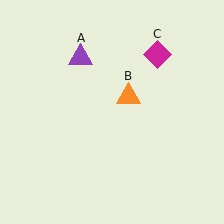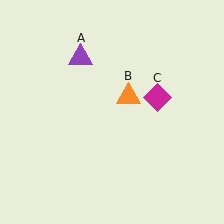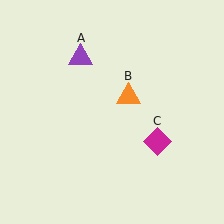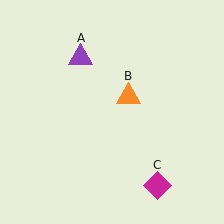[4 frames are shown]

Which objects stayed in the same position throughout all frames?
Purple triangle (object A) and orange triangle (object B) remained stationary.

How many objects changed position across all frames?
1 object changed position: magenta diamond (object C).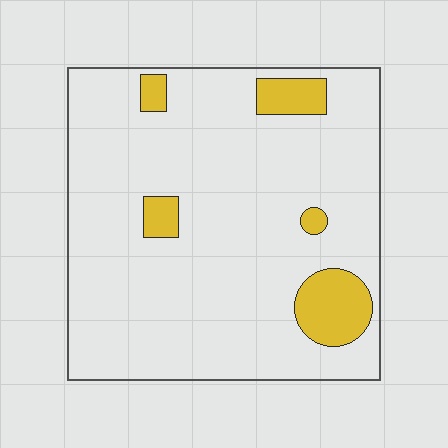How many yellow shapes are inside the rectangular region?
5.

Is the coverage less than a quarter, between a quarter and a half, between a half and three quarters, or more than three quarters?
Less than a quarter.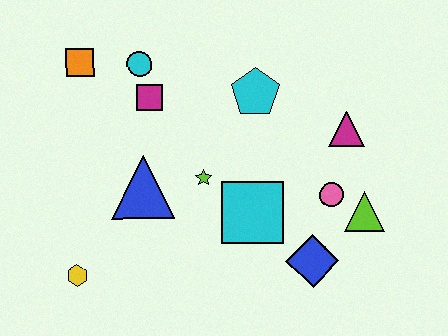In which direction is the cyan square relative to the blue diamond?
The cyan square is to the left of the blue diamond.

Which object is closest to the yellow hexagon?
The blue triangle is closest to the yellow hexagon.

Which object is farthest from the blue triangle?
The lime triangle is farthest from the blue triangle.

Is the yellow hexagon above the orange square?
No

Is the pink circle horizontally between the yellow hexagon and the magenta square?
No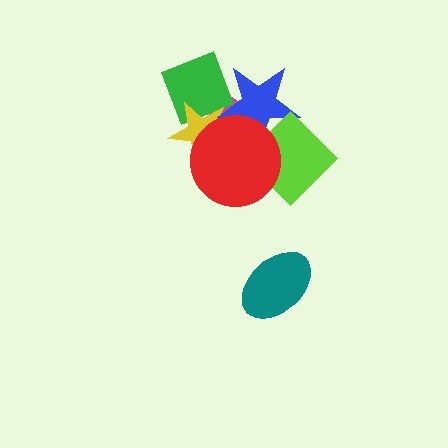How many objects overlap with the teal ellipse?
0 objects overlap with the teal ellipse.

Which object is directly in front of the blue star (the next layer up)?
The lime diamond is directly in front of the blue star.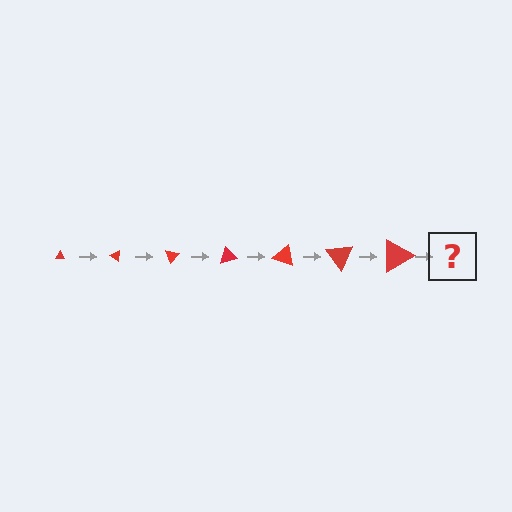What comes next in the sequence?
The next element should be a triangle, larger than the previous one and rotated 245 degrees from the start.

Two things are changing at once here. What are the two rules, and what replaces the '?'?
The two rules are that the triangle grows larger each step and it rotates 35 degrees each step. The '?' should be a triangle, larger than the previous one and rotated 245 degrees from the start.